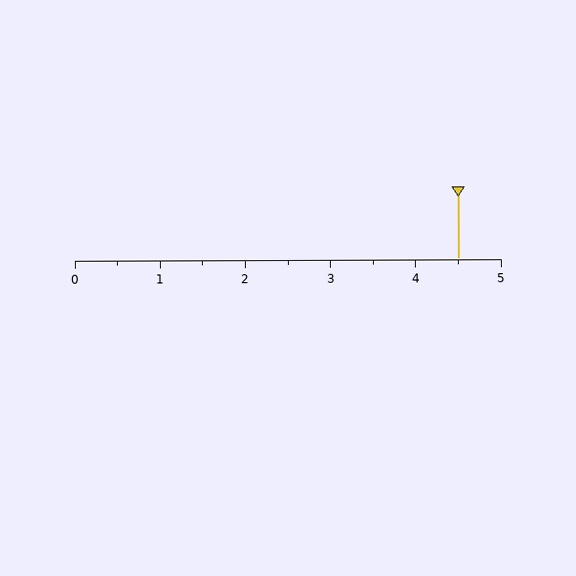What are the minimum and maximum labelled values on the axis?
The axis runs from 0 to 5.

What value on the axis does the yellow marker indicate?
The marker indicates approximately 4.5.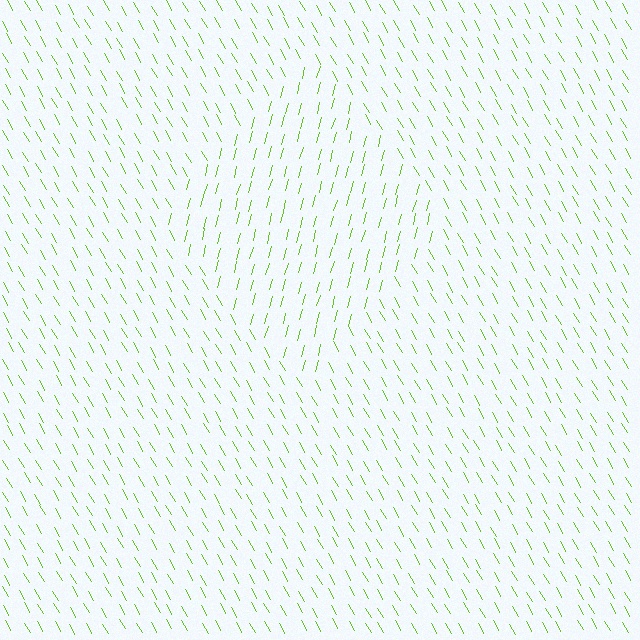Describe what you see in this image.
The image is filled with small lime line segments. A diamond region in the image has lines oriented differently from the surrounding lines, creating a visible texture boundary.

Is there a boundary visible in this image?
Yes, there is a texture boundary formed by a change in line orientation.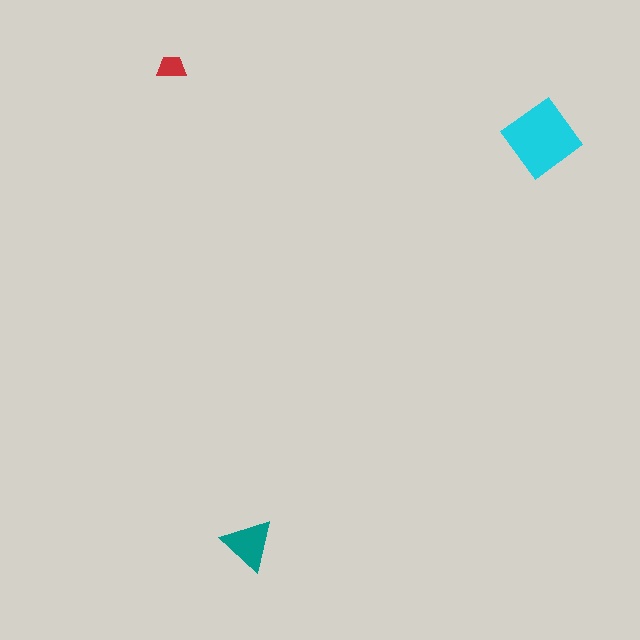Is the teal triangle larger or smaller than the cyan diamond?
Smaller.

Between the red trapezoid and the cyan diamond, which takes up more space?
The cyan diamond.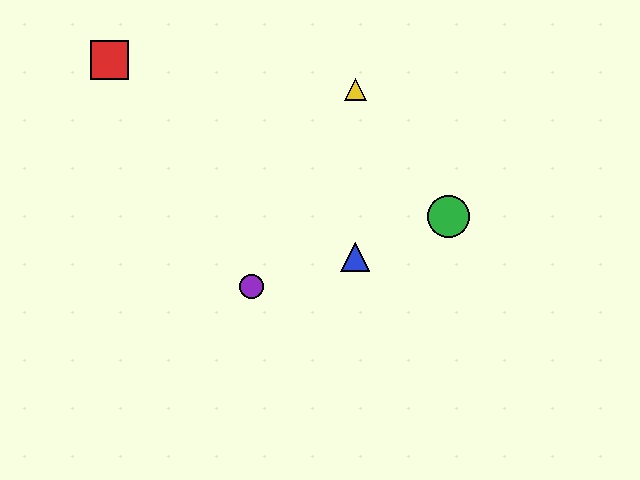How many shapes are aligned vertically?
2 shapes (the blue triangle, the yellow triangle) are aligned vertically.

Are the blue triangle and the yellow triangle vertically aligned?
Yes, both are at x≈355.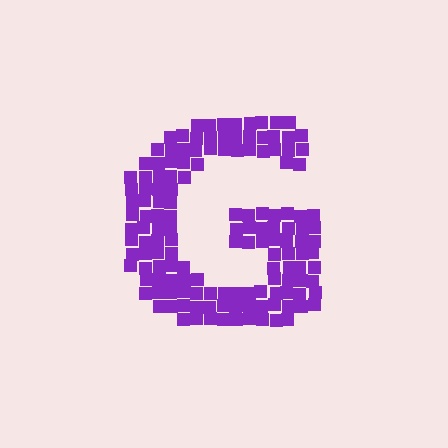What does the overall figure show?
The overall figure shows the letter G.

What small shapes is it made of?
It is made of small squares.